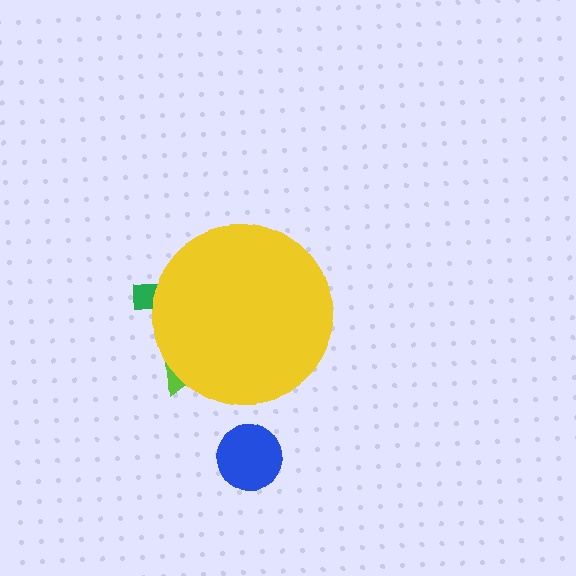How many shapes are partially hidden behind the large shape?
2 shapes are partially hidden.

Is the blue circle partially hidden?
No, the blue circle is fully visible.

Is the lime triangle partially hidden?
Yes, the lime triangle is partially hidden behind the yellow circle.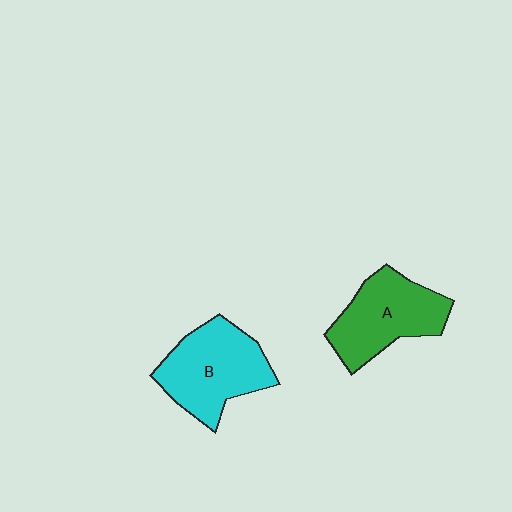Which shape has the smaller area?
Shape A (green).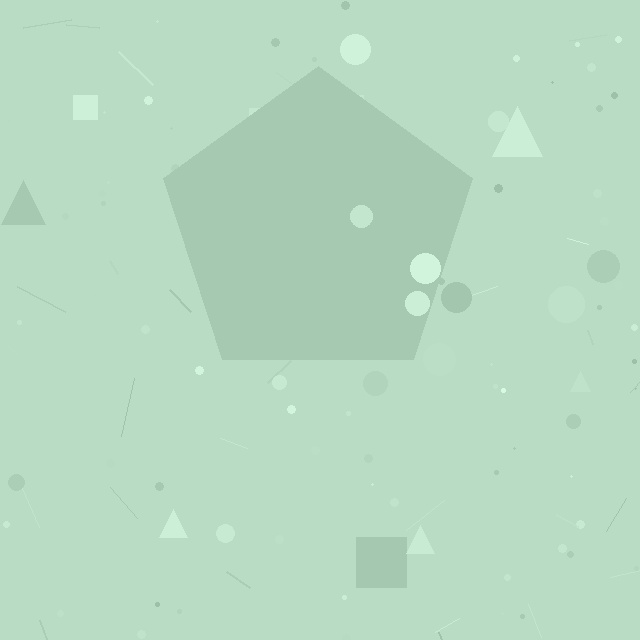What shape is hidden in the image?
A pentagon is hidden in the image.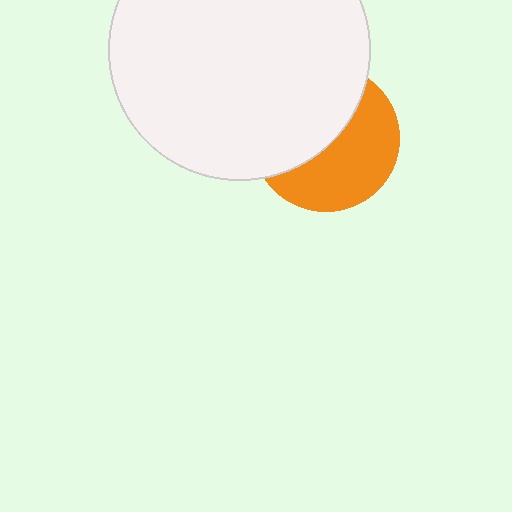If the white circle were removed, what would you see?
You would see the complete orange circle.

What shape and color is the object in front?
The object in front is a white circle.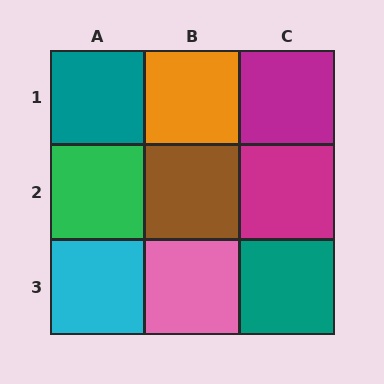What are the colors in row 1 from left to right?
Teal, orange, magenta.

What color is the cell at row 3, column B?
Pink.